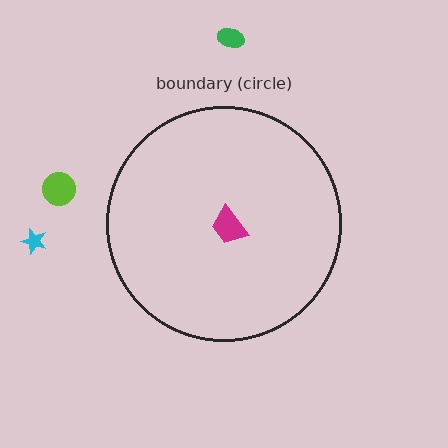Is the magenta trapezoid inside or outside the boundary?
Inside.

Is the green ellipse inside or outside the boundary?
Outside.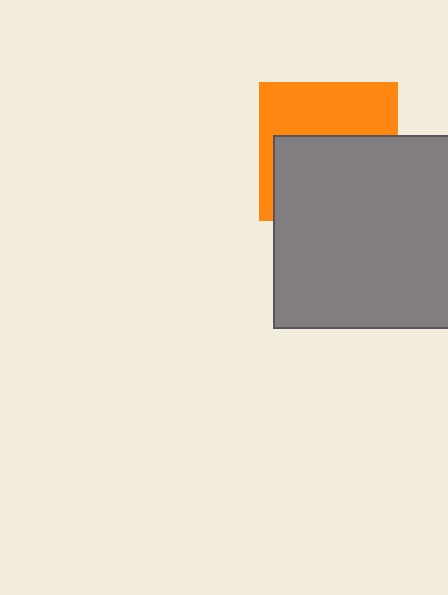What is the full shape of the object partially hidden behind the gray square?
The partially hidden object is an orange square.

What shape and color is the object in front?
The object in front is a gray square.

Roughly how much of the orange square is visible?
A small part of it is visible (roughly 45%).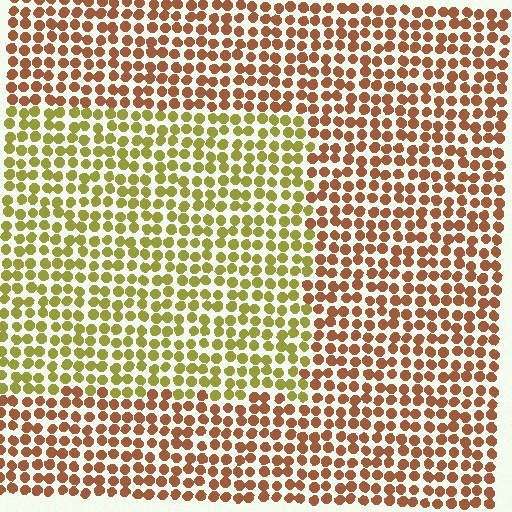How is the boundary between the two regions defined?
The boundary is defined purely by a slight shift in hue (about 46 degrees). Spacing, size, and orientation are identical on both sides.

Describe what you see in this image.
The image is filled with small brown elements in a uniform arrangement. A rectangle-shaped region is visible where the elements are tinted to a slightly different hue, forming a subtle color boundary.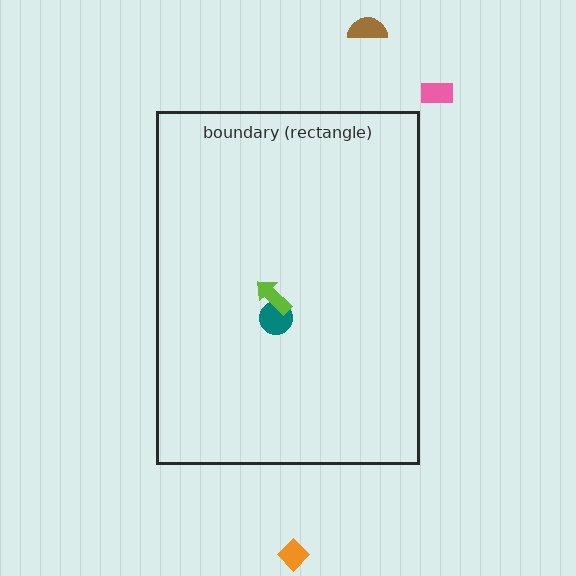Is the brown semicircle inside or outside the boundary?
Outside.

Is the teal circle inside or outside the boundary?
Inside.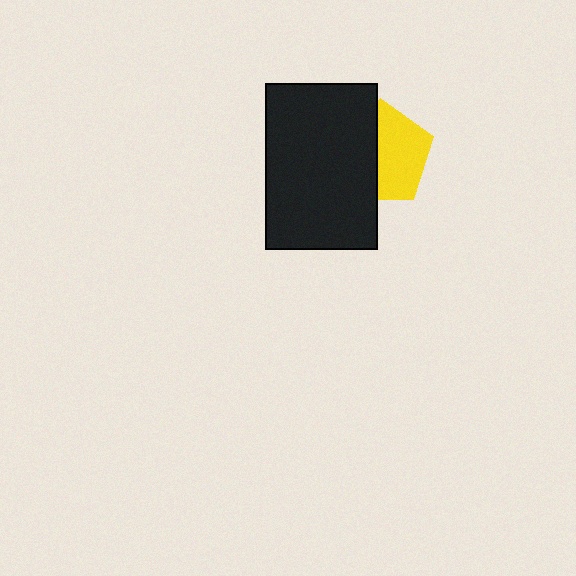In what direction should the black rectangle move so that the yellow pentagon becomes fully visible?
The black rectangle should move left. That is the shortest direction to clear the overlap and leave the yellow pentagon fully visible.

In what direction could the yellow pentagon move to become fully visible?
The yellow pentagon could move right. That would shift it out from behind the black rectangle entirely.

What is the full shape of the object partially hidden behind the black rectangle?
The partially hidden object is a yellow pentagon.